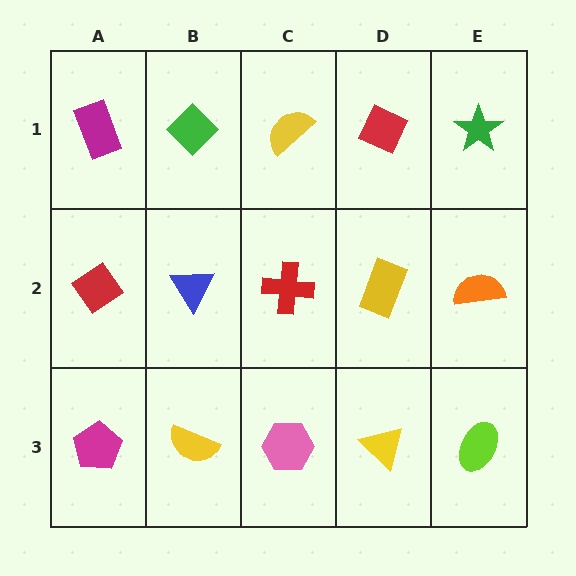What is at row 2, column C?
A red cross.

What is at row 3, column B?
A yellow semicircle.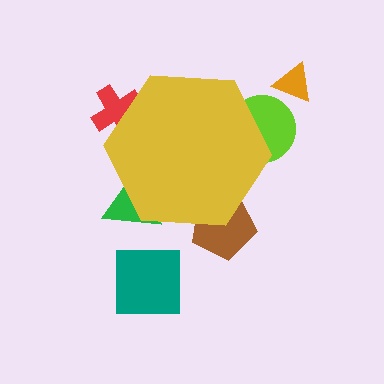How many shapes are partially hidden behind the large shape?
4 shapes are partially hidden.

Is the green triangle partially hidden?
Yes, the green triangle is partially hidden behind the yellow hexagon.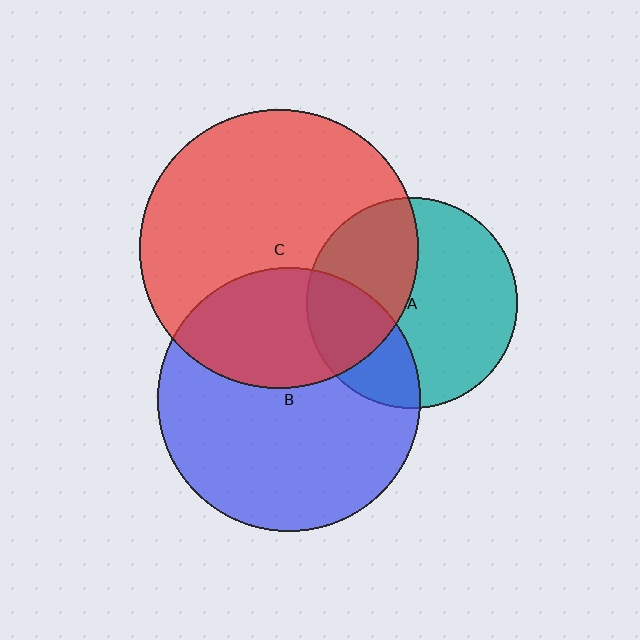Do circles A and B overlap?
Yes.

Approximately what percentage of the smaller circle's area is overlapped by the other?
Approximately 30%.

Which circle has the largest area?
Circle C (red).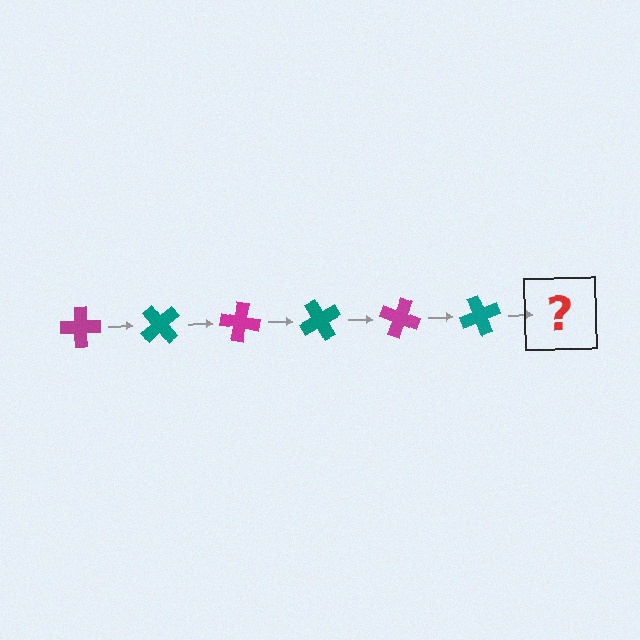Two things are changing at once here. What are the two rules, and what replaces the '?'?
The two rules are that it rotates 50 degrees each step and the color cycles through magenta and teal. The '?' should be a magenta cross, rotated 300 degrees from the start.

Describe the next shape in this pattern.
It should be a magenta cross, rotated 300 degrees from the start.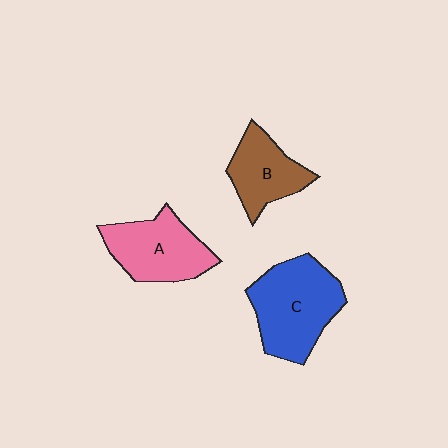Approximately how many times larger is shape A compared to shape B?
Approximately 1.3 times.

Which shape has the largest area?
Shape C (blue).